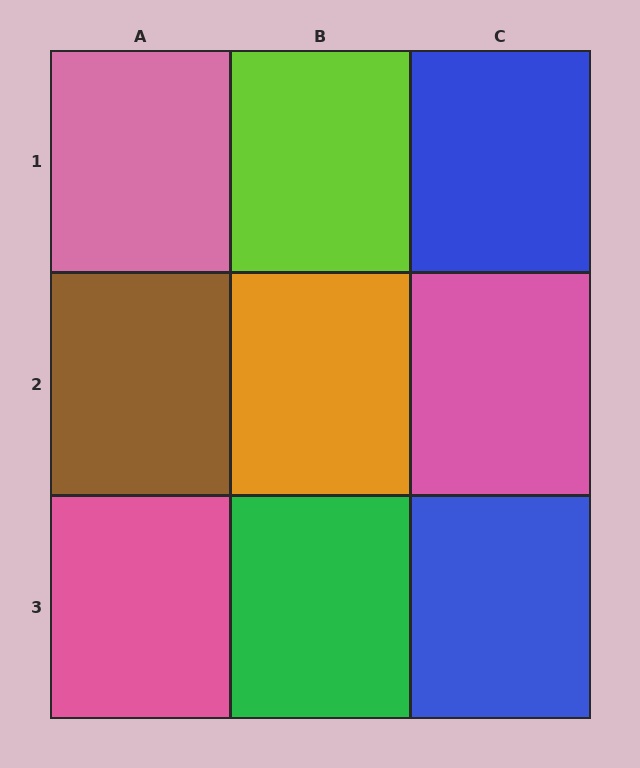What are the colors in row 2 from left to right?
Brown, orange, pink.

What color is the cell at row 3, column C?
Blue.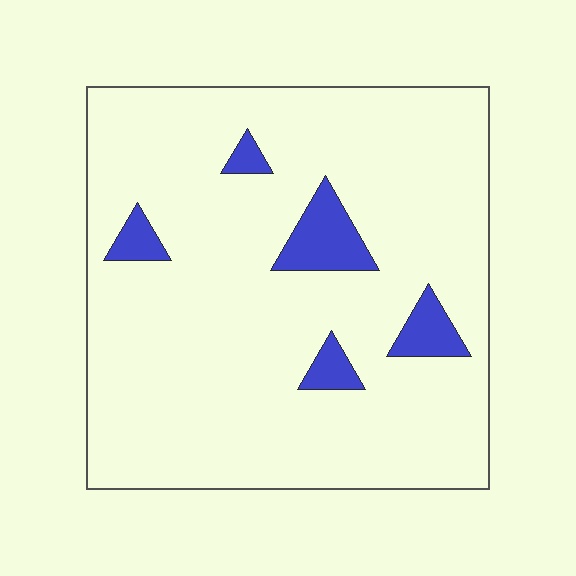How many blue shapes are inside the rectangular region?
5.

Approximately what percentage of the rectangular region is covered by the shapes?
Approximately 10%.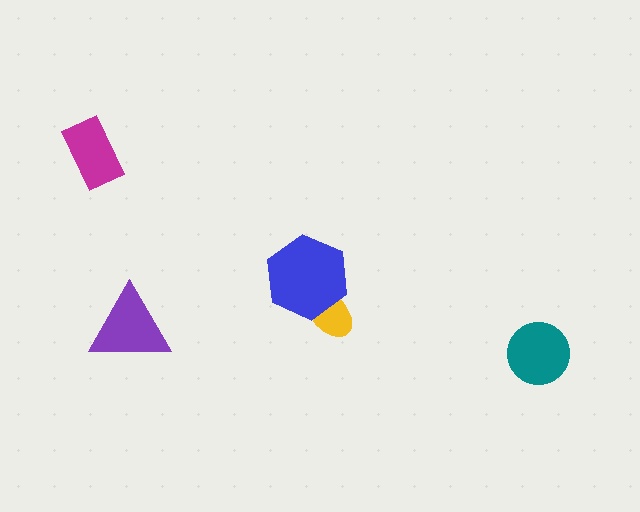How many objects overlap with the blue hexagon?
1 object overlaps with the blue hexagon.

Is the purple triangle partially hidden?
No, no other shape covers it.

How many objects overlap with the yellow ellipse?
1 object overlaps with the yellow ellipse.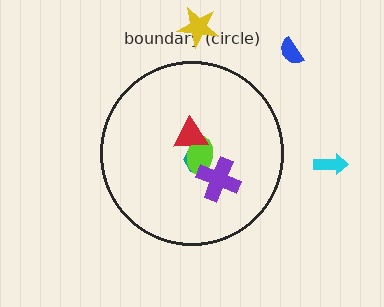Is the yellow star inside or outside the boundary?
Outside.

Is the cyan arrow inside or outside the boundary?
Outside.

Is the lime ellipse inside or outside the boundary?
Inside.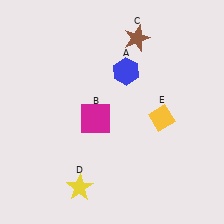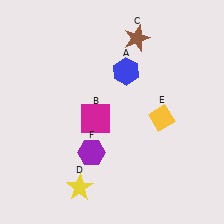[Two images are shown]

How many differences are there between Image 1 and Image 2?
There is 1 difference between the two images.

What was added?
A purple hexagon (F) was added in Image 2.